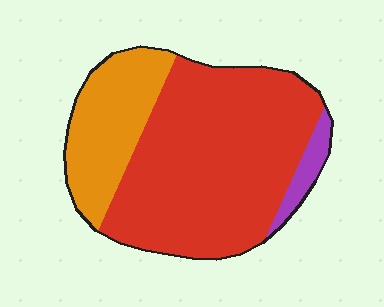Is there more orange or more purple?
Orange.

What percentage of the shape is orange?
Orange covers roughly 25% of the shape.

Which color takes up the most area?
Red, at roughly 70%.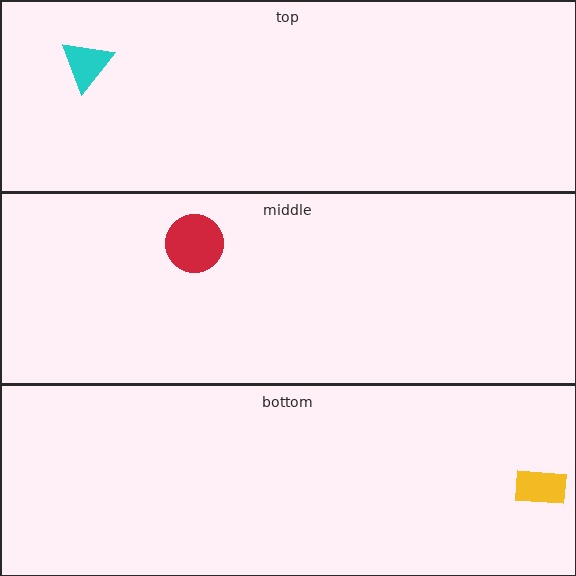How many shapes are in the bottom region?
1.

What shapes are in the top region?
The cyan triangle.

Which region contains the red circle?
The middle region.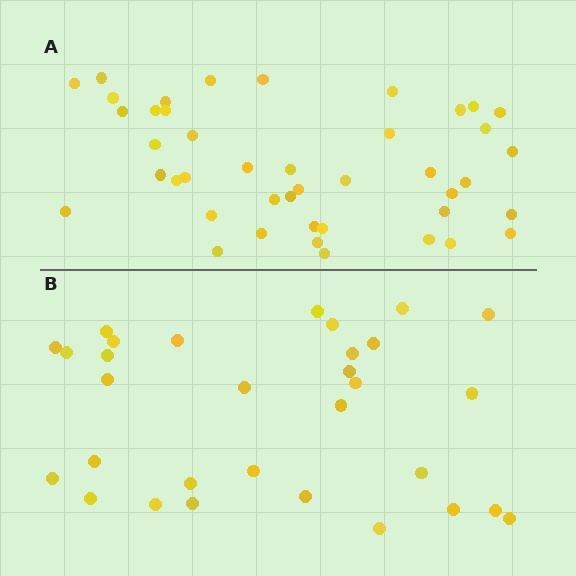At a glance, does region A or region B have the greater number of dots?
Region A (the top region) has more dots.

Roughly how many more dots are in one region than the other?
Region A has roughly 12 or so more dots than region B.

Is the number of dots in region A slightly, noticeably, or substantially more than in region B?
Region A has noticeably more, but not dramatically so. The ratio is roughly 1.4 to 1.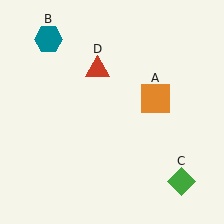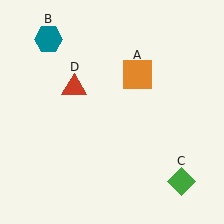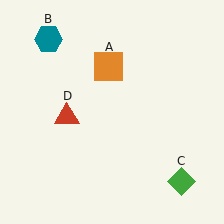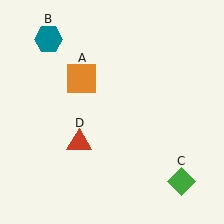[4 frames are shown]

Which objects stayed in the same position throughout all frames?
Teal hexagon (object B) and green diamond (object C) remained stationary.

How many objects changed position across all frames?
2 objects changed position: orange square (object A), red triangle (object D).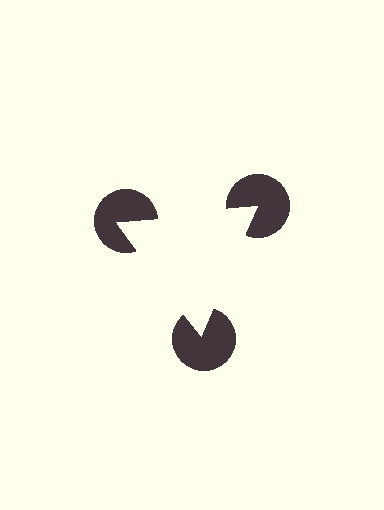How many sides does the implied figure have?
3 sides.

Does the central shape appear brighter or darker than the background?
It typically appears slightly brighter than the background, even though no actual brightness change is drawn.